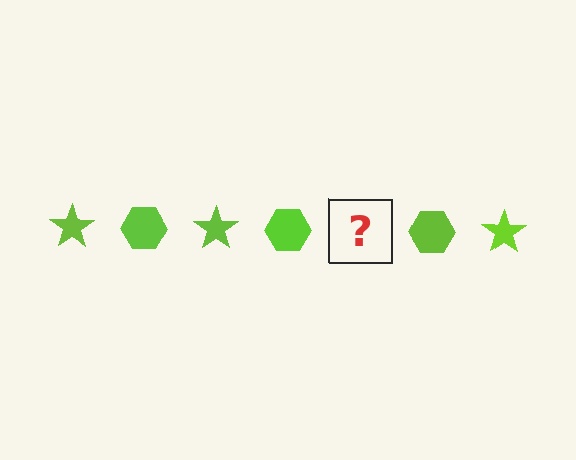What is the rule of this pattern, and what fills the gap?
The rule is that the pattern cycles through star, hexagon shapes in lime. The gap should be filled with a lime star.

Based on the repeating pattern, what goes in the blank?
The blank should be a lime star.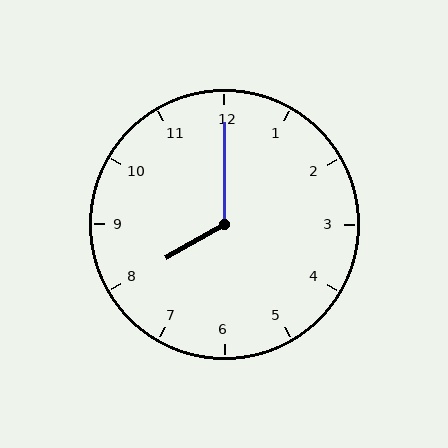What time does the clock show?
8:00.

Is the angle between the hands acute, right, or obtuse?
It is obtuse.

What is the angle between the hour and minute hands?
Approximately 120 degrees.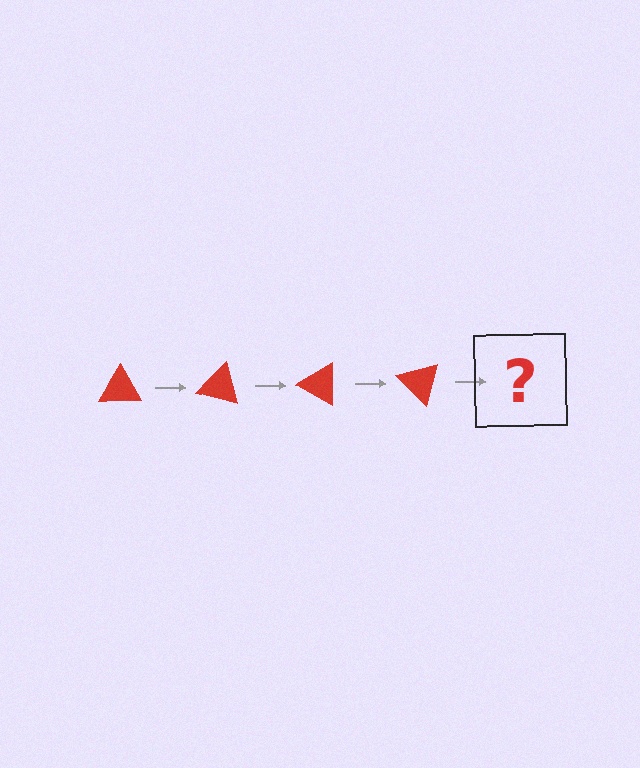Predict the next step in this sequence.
The next step is a red triangle rotated 60 degrees.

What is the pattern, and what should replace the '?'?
The pattern is that the triangle rotates 15 degrees each step. The '?' should be a red triangle rotated 60 degrees.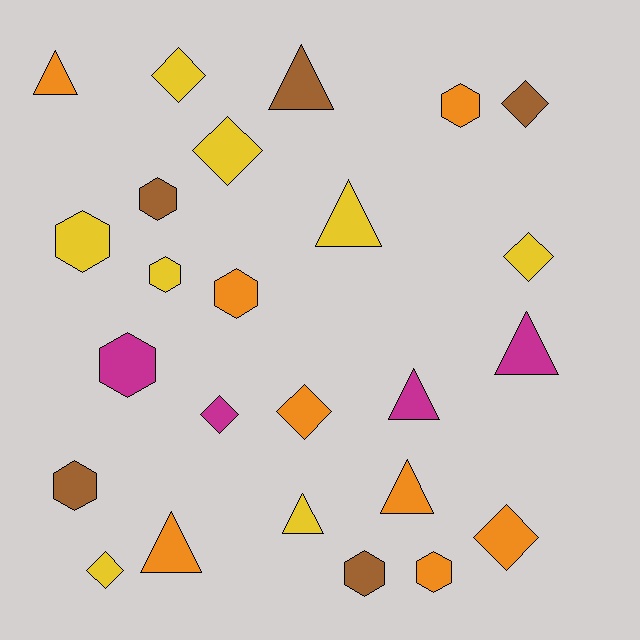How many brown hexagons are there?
There are 3 brown hexagons.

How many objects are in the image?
There are 25 objects.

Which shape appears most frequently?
Hexagon, with 9 objects.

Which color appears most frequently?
Orange, with 8 objects.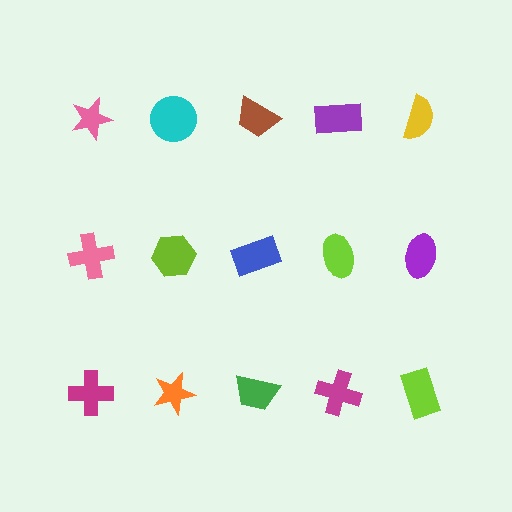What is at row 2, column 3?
A blue rectangle.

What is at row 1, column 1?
A pink star.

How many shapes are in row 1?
5 shapes.